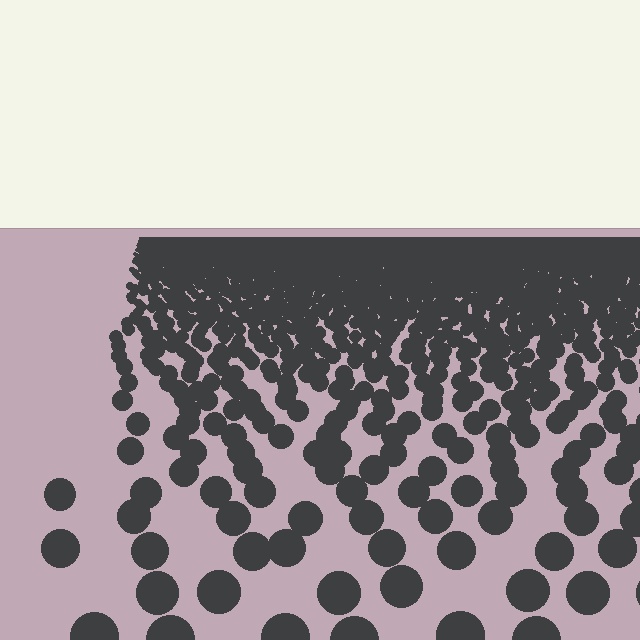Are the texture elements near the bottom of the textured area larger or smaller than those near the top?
Larger. Near the bottom, elements are closer to the viewer and appear at a bigger on-screen size.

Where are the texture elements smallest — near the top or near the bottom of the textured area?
Near the top.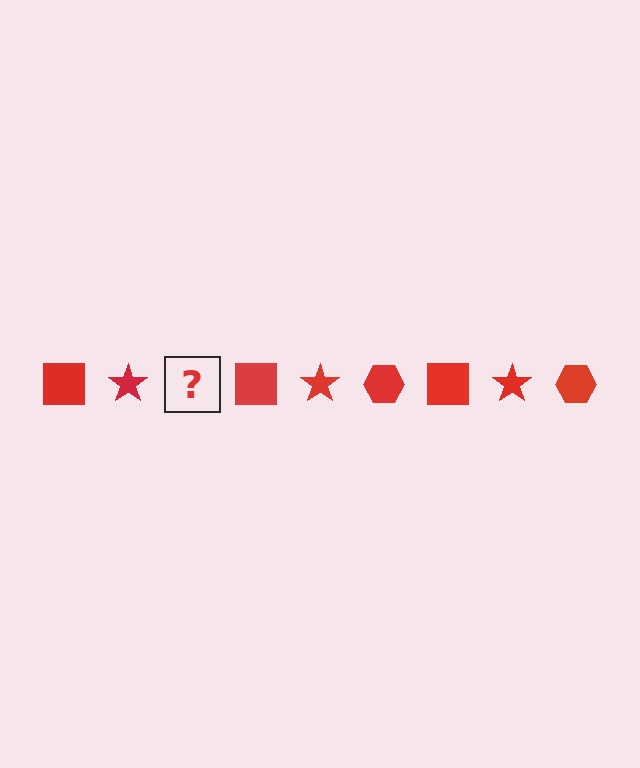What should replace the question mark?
The question mark should be replaced with a red hexagon.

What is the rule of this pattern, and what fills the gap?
The rule is that the pattern cycles through square, star, hexagon shapes in red. The gap should be filled with a red hexagon.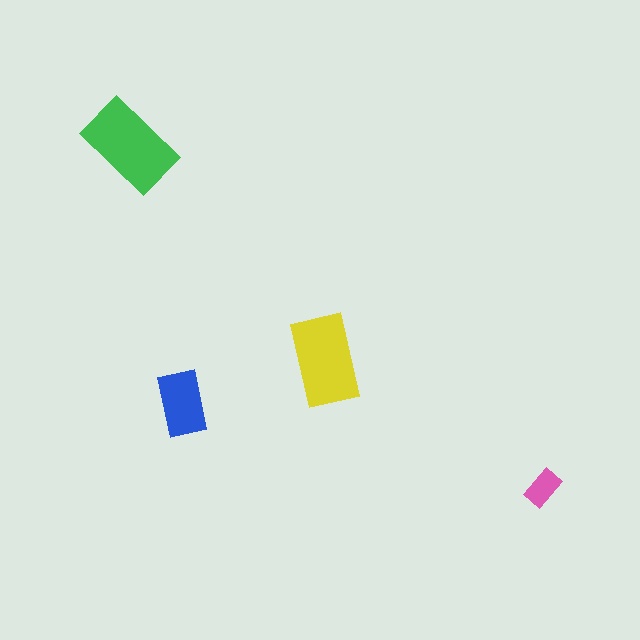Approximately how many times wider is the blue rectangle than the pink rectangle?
About 1.5 times wider.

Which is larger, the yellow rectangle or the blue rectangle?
The yellow one.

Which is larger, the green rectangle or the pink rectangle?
The green one.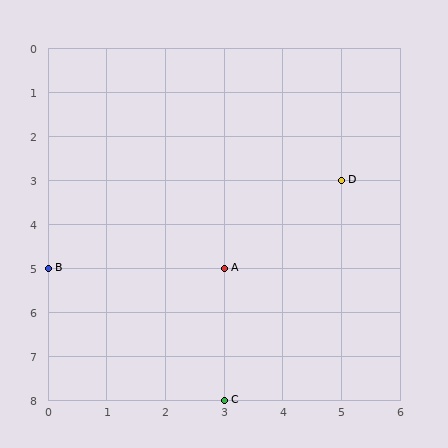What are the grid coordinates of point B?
Point B is at grid coordinates (0, 5).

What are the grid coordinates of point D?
Point D is at grid coordinates (5, 3).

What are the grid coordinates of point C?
Point C is at grid coordinates (3, 8).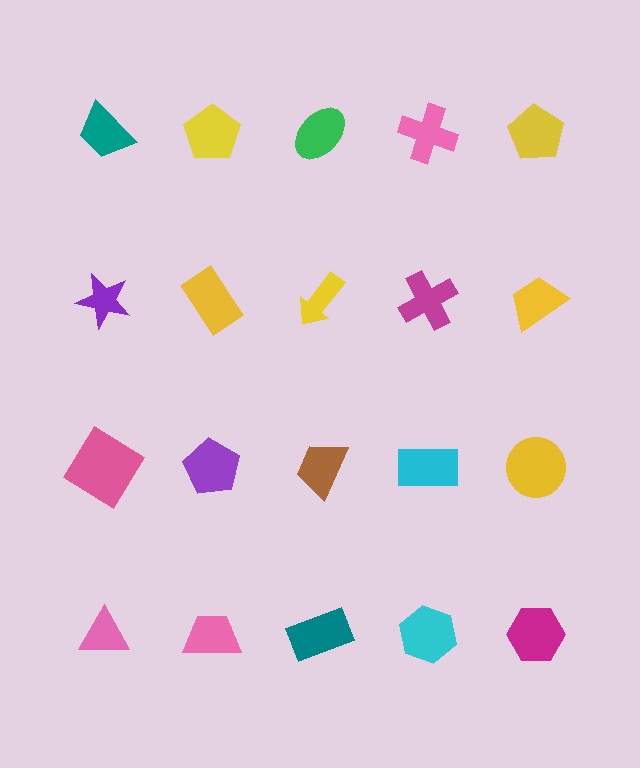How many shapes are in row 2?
5 shapes.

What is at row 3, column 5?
A yellow circle.